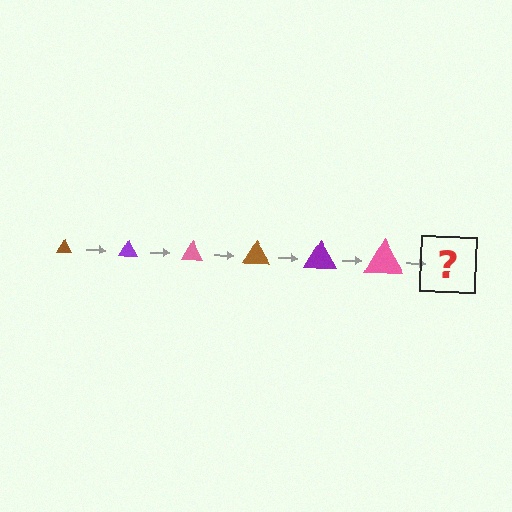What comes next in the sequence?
The next element should be a brown triangle, larger than the previous one.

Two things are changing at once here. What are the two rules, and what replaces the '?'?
The two rules are that the triangle grows larger each step and the color cycles through brown, purple, and pink. The '?' should be a brown triangle, larger than the previous one.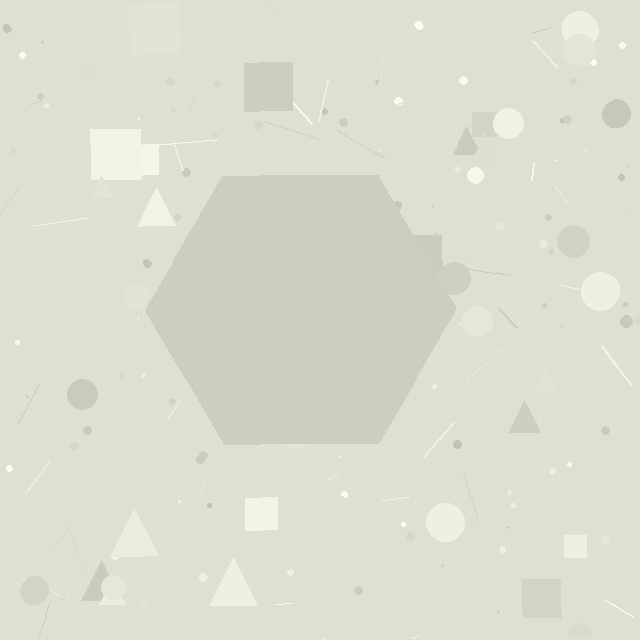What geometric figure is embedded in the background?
A hexagon is embedded in the background.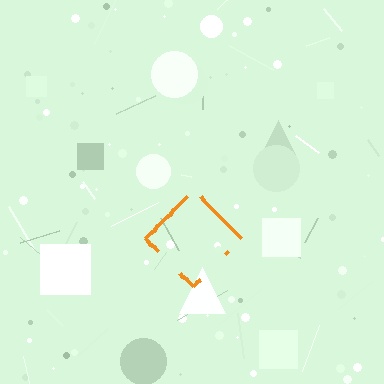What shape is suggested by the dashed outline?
The dashed outline suggests a diamond.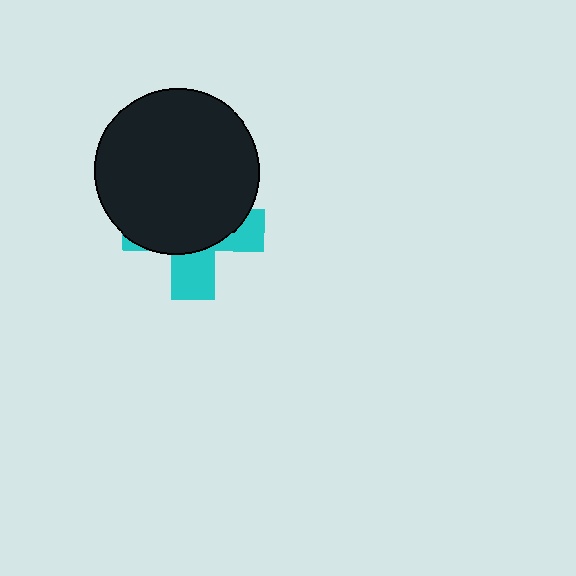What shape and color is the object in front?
The object in front is a black circle.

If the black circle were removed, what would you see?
You would see the complete cyan cross.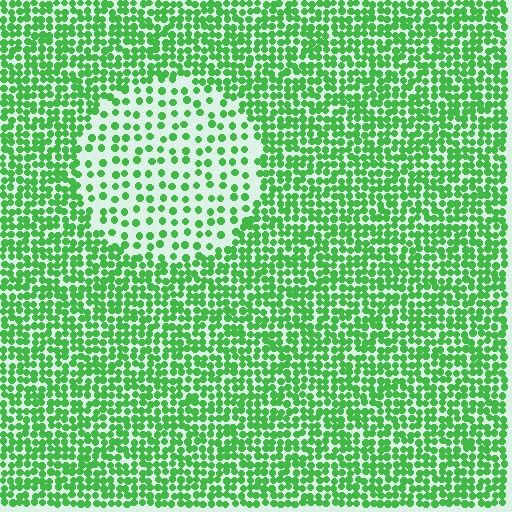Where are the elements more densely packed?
The elements are more densely packed outside the circle boundary.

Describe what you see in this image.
The image contains small green elements arranged at two different densities. A circle-shaped region is visible where the elements are less densely packed than the surrounding area.